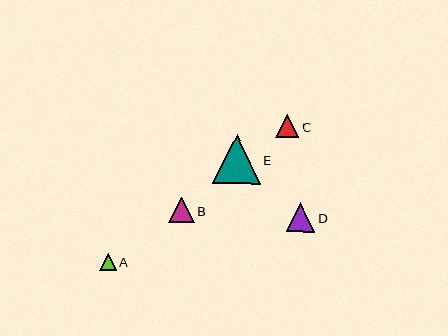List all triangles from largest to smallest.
From largest to smallest: E, D, B, C, A.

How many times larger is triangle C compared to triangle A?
Triangle C is approximately 1.4 times the size of triangle A.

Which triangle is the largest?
Triangle E is the largest with a size of approximately 48 pixels.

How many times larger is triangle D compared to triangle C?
Triangle D is approximately 1.2 times the size of triangle C.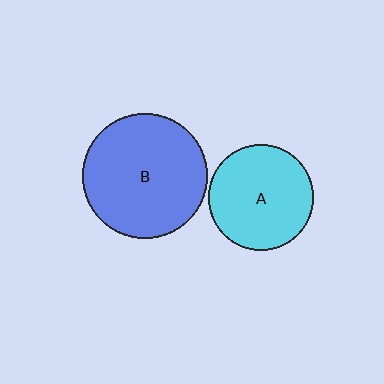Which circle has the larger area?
Circle B (blue).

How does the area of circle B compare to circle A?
Approximately 1.4 times.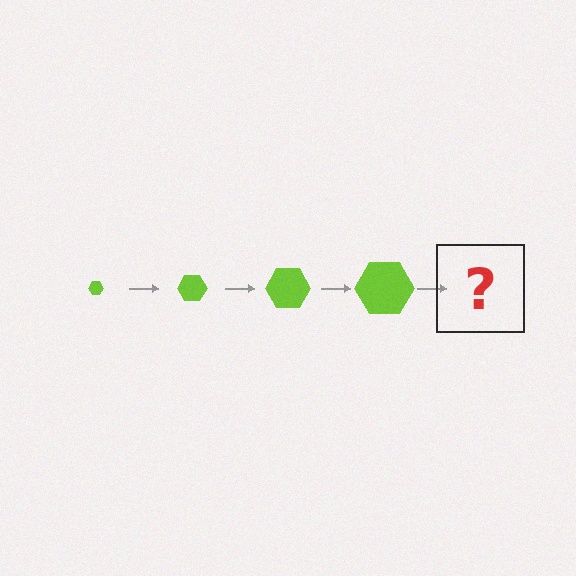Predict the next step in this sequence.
The next step is a lime hexagon, larger than the previous one.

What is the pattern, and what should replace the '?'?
The pattern is that the hexagon gets progressively larger each step. The '?' should be a lime hexagon, larger than the previous one.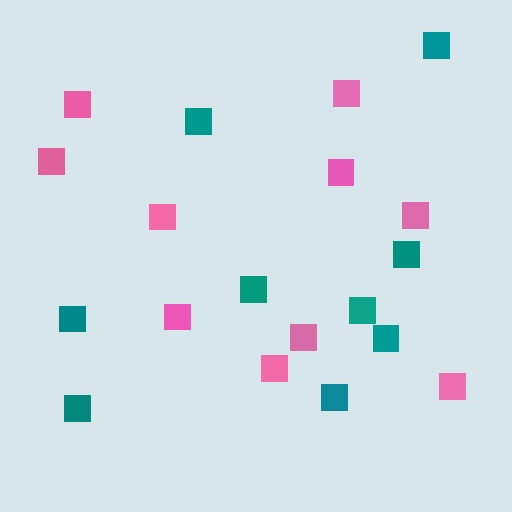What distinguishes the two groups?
There are 2 groups: one group of teal squares (9) and one group of pink squares (10).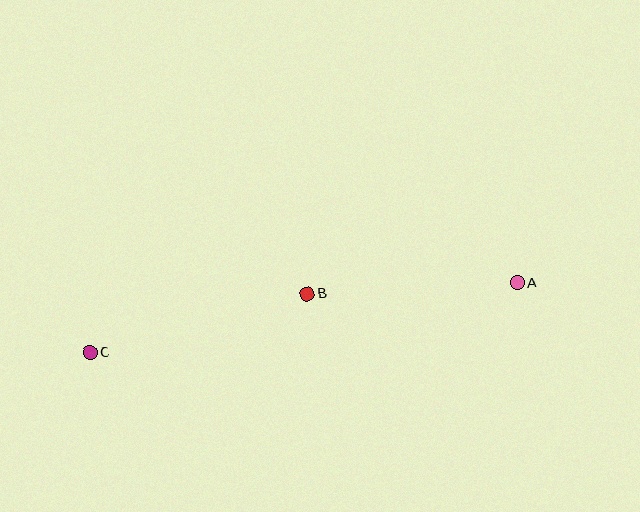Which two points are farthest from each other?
Points A and C are farthest from each other.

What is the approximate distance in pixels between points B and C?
The distance between B and C is approximately 225 pixels.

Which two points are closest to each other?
Points A and B are closest to each other.